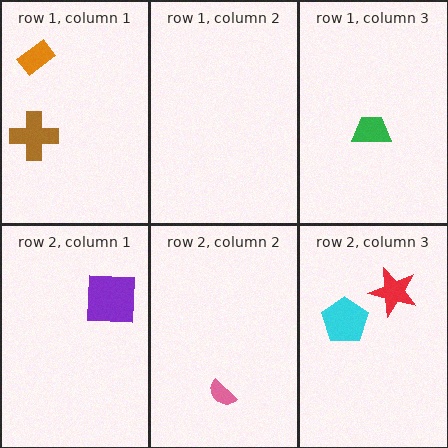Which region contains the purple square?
The row 2, column 1 region.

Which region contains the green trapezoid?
The row 1, column 3 region.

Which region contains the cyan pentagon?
The row 2, column 3 region.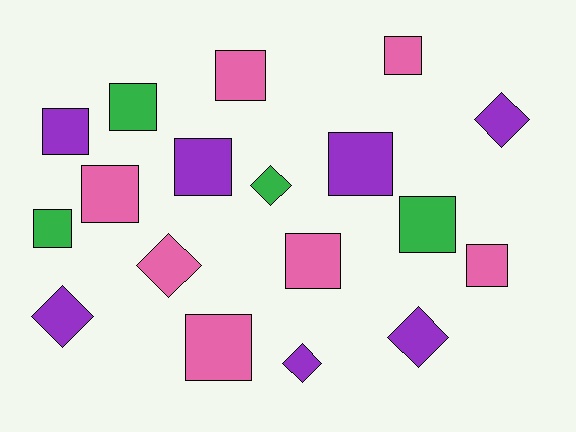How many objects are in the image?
There are 18 objects.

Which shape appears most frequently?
Square, with 12 objects.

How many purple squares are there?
There are 3 purple squares.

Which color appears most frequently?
Pink, with 7 objects.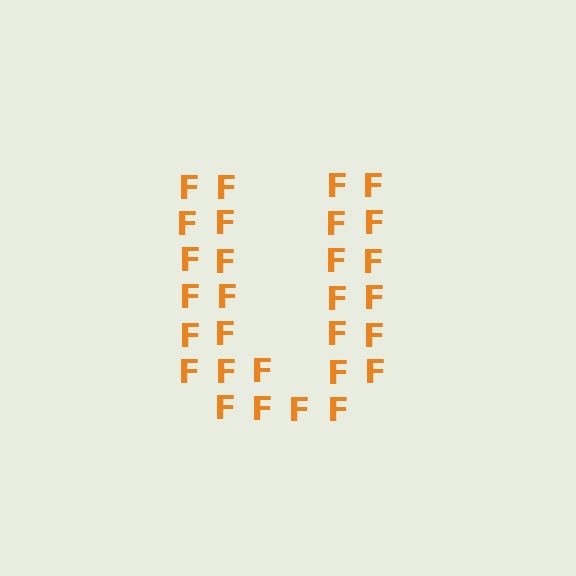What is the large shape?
The large shape is the letter U.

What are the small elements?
The small elements are letter F's.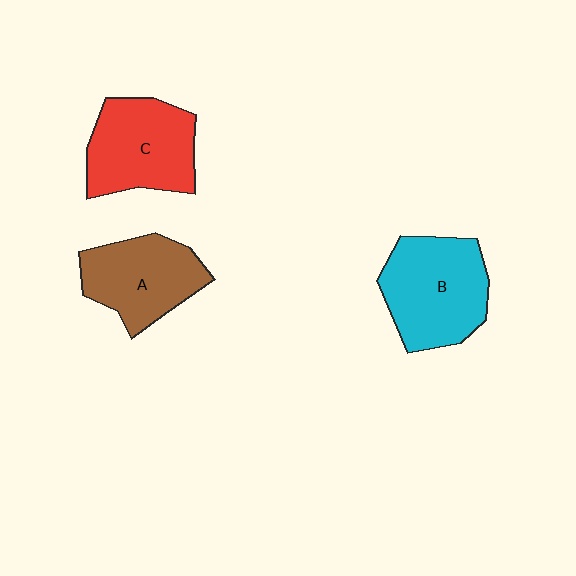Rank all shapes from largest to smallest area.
From largest to smallest: B (cyan), C (red), A (brown).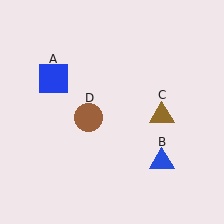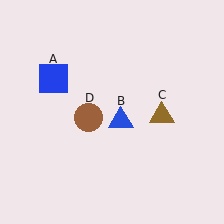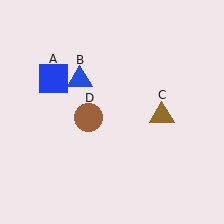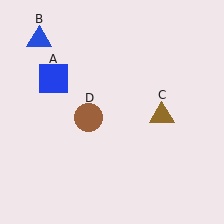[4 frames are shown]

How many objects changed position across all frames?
1 object changed position: blue triangle (object B).